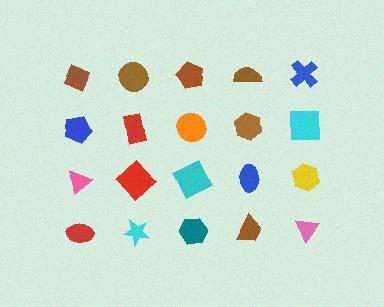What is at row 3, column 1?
A pink triangle.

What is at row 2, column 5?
A cyan square.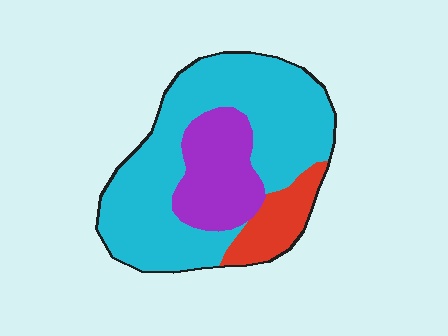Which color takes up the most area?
Cyan, at roughly 65%.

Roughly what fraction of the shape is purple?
Purple takes up about one fifth (1/5) of the shape.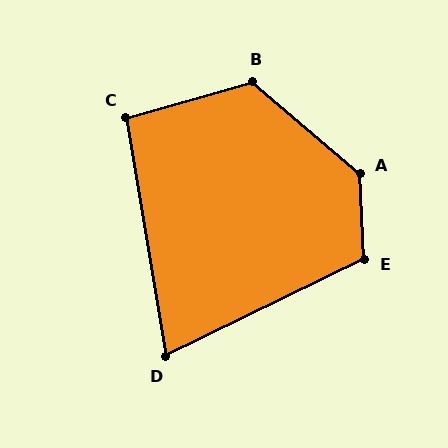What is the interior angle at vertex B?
Approximately 124 degrees (obtuse).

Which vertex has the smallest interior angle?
D, at approximately 73 degrees.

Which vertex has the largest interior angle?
A, at approximately 133 degrees.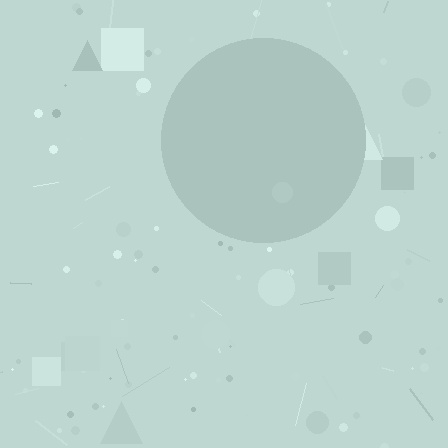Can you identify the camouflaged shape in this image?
The camouflaged shape is a circle.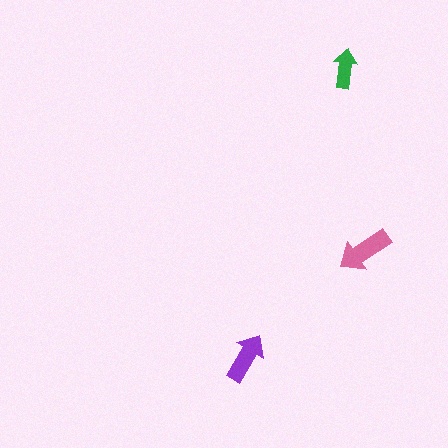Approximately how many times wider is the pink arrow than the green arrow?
About 1.5 times wider.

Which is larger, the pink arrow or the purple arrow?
The pink one.